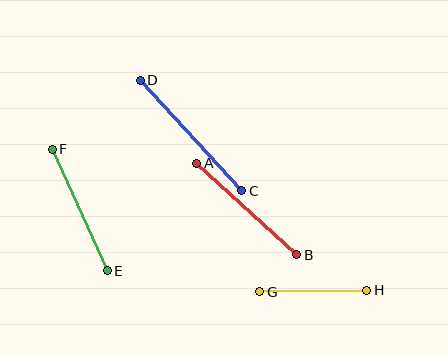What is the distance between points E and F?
The distance is approximately 133 pixels.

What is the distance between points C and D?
The distance is approximately 150 pixels.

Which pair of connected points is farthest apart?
Points C and D are farthest apart.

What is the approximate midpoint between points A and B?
The midpoint is at approximately (247, 209) pixels.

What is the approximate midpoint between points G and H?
The midpoint is at approximately (313, 291) pixels.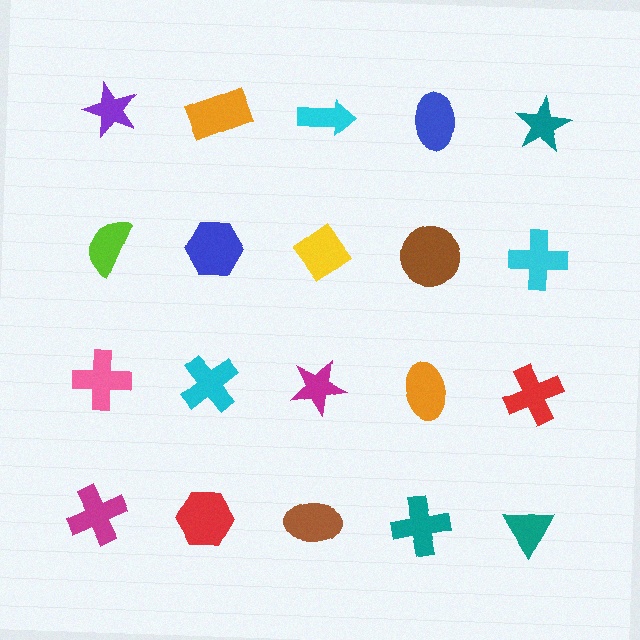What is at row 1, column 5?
A teal star.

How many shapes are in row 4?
5 shapes.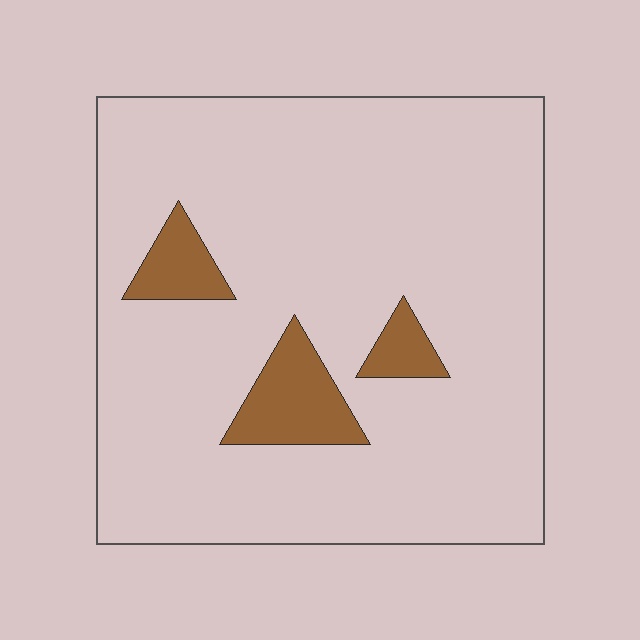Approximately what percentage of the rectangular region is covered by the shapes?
Approximately 10%.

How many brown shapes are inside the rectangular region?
3.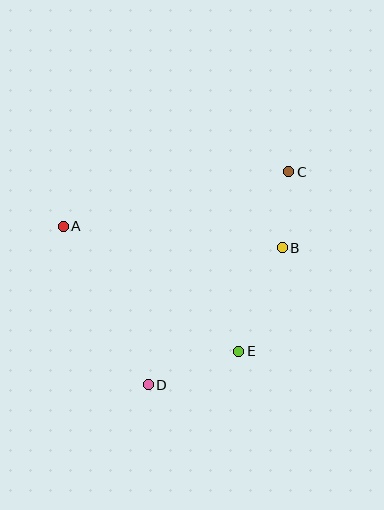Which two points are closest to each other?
Points B and C are closest to each other.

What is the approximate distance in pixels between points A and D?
The distance between A and D is approximately 180 pixels.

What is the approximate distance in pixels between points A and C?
The distance between A and C is approximately 232 pixels.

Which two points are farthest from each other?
Points C and D are farthest from each other.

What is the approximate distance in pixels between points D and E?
The distance between D and E is approximately 96 pixels.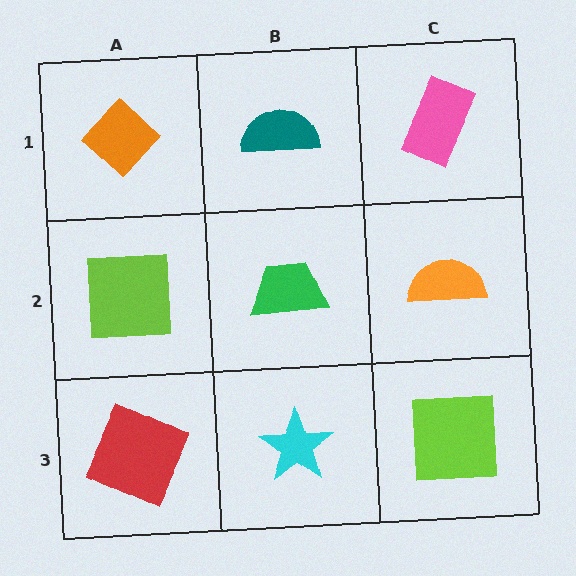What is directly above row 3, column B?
A green trapezoid.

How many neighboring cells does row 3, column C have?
2.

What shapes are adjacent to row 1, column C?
An orange semicircle (row 2, column C), a teal semicircle (row 1, column B).